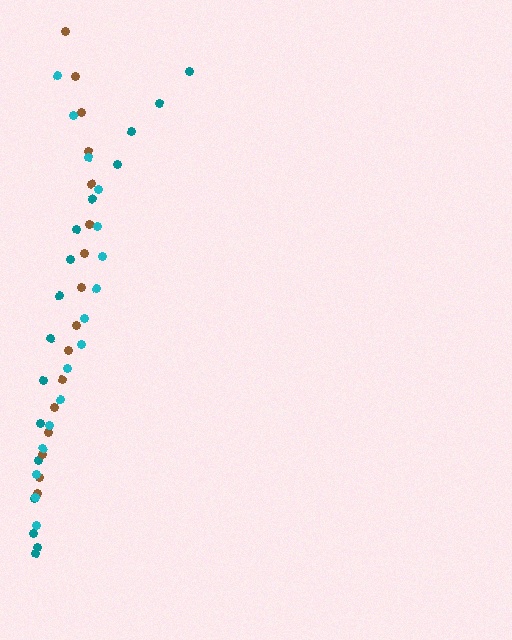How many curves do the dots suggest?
There are 3 distinct paths.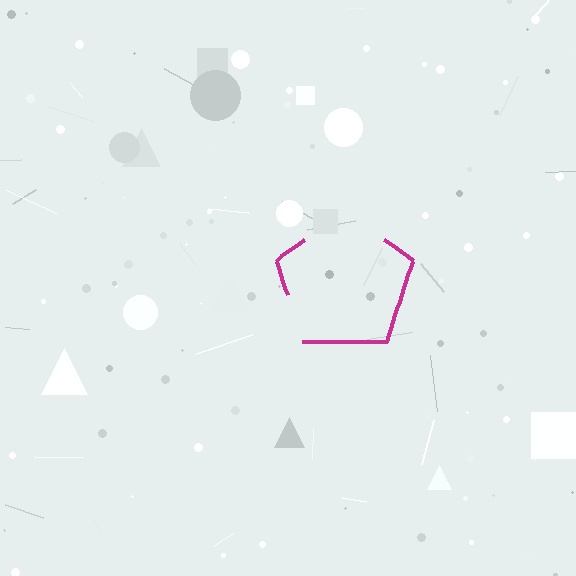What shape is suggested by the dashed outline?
The dashed outline suggests a pentagon.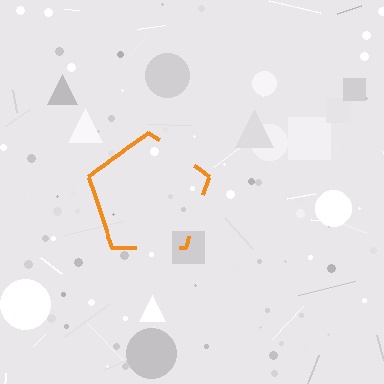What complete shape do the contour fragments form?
The contour fragments form a pentagon.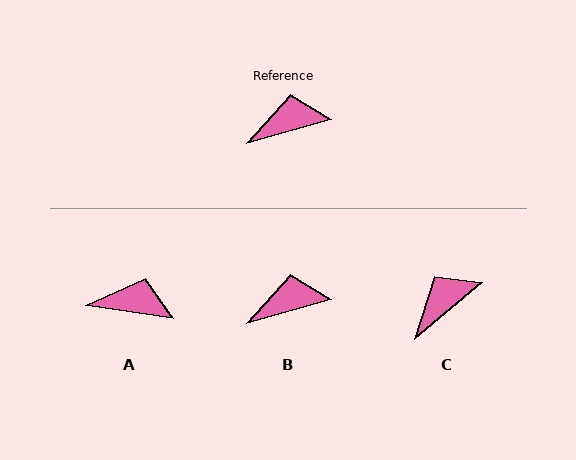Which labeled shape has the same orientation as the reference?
B.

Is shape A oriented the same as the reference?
No, it is off by about 24 degrees.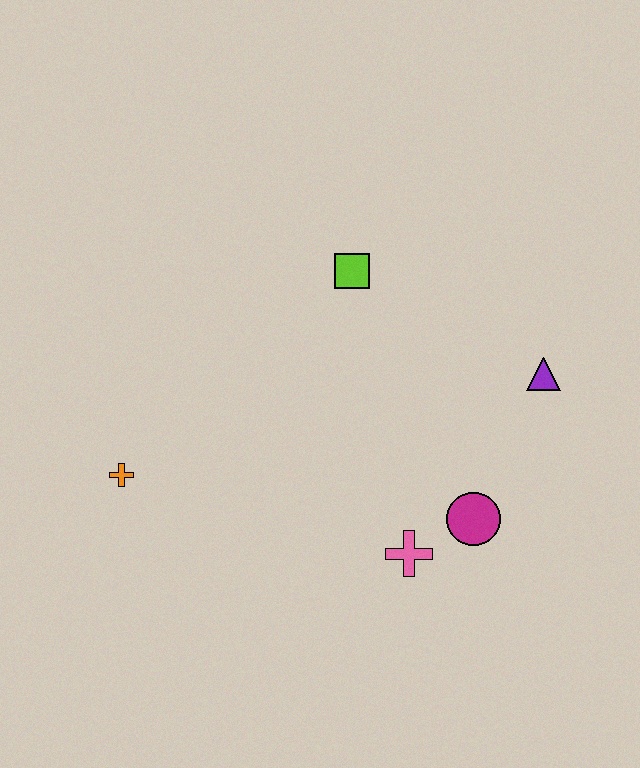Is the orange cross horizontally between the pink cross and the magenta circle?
No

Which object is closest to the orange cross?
The pink cross is closest to the orange cross.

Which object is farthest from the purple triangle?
The orange cross is farthest from the purple triangle.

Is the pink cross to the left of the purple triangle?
Yes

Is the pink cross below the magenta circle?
Yes